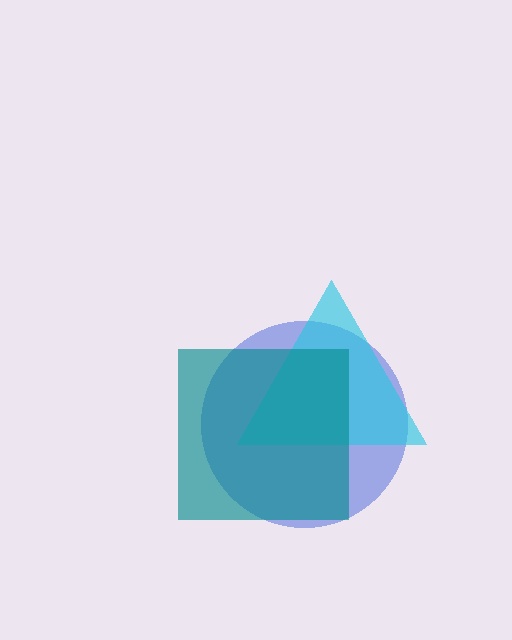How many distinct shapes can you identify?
There are 3 distinct shapes: a blue circle, a cyan triangle, a teal square.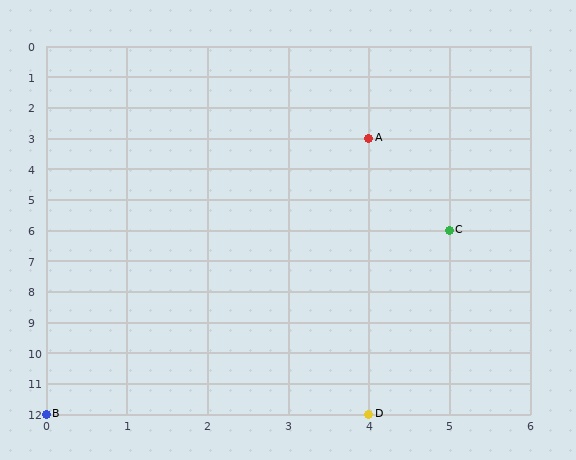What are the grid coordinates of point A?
Point A is at grid coordinates (4, 3).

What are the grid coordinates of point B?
Point B is at grid coordinates (0, 12).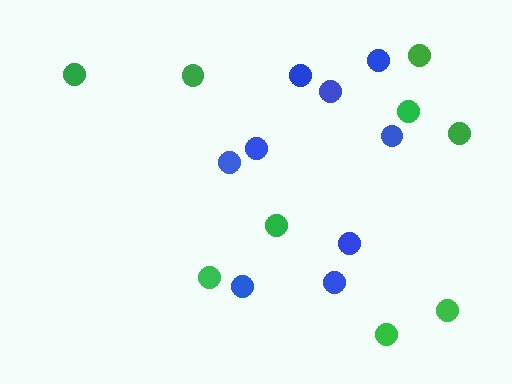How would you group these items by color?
There are 2 groups: one group of blue circles (9) and one group of green circles (9).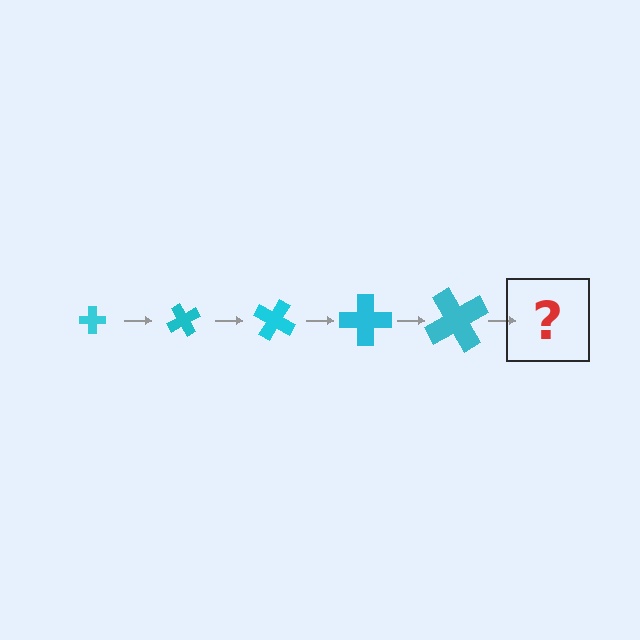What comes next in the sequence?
The next element should be a cross, larger than the previous one and rotated 300 degrees from the start.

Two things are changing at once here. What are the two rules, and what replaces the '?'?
The two rules are that the cross grows larger each step and it rotates 60 degrees each step. The '?' should be a cross, larger than the previous one and rotated 300 degrees from the start.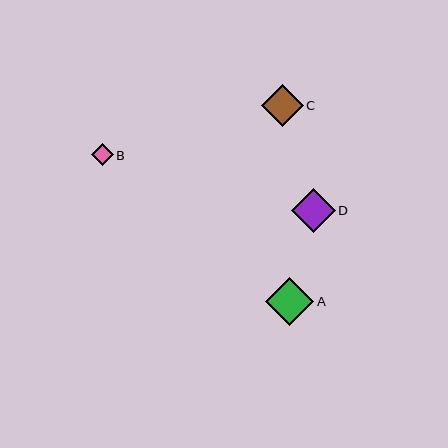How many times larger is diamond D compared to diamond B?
Diamond D is approximately 2.0 times the size of diamond B.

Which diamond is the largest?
Diamond A is the largest with a size of approximately 48 pixels.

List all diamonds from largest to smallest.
From largest to smallest: A, D, C, B.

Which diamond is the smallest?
Diamond B is the smallest with a size of approximately 22 pixels.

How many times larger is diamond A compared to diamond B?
Diamond A is approximately 2.2 times the size of diamond B.